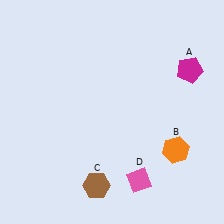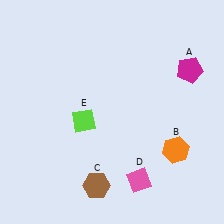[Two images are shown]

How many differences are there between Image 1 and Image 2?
There is 1 difference between the two images.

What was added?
A lime diamond (E) was added in Image 2.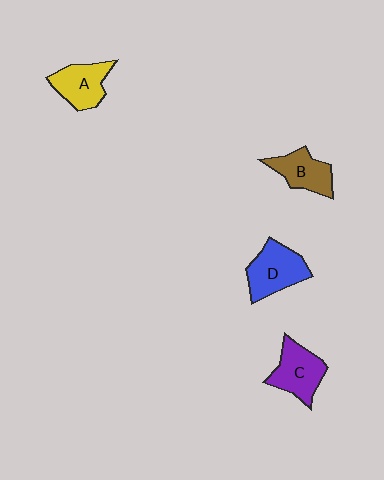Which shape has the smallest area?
Shape B (brown).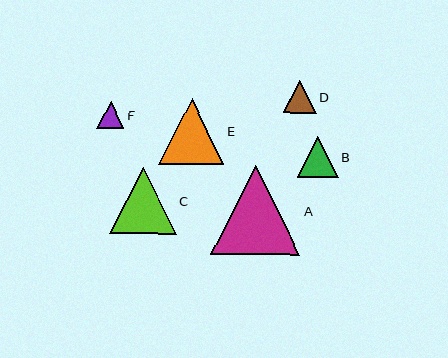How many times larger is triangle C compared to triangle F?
Triangle C is approximately 2.5 times the size of triangle F.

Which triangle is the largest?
Triangle A is the largest with a size of approximately 89 pixels.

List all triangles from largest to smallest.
From largest to smallest: A, C, E, B, D, F.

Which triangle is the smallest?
Triangle F is the smallest with a size of approximately 27 pixels.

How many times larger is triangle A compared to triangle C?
Triangle A is approximately 1.3 times the size of triangle C.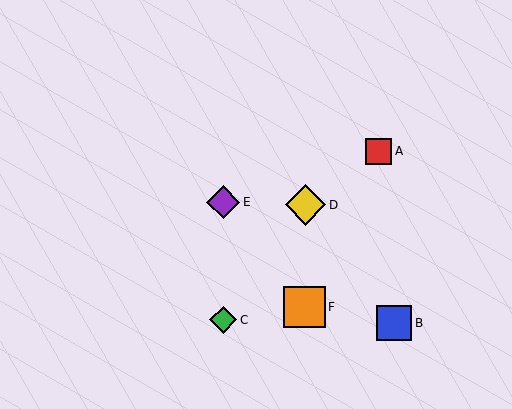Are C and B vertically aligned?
No, C is at x≈223 and B is at x≈394.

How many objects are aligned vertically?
2 objects (C, E) are aligned vertically.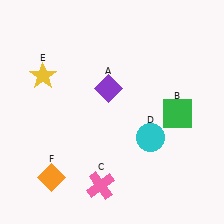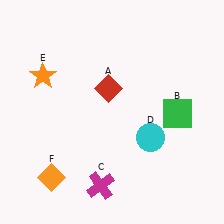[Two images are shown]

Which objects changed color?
A changed from purple to red. C changed from pink to magenta. E changed from yellow to orange.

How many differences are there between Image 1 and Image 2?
There are 3 differences between the two images.